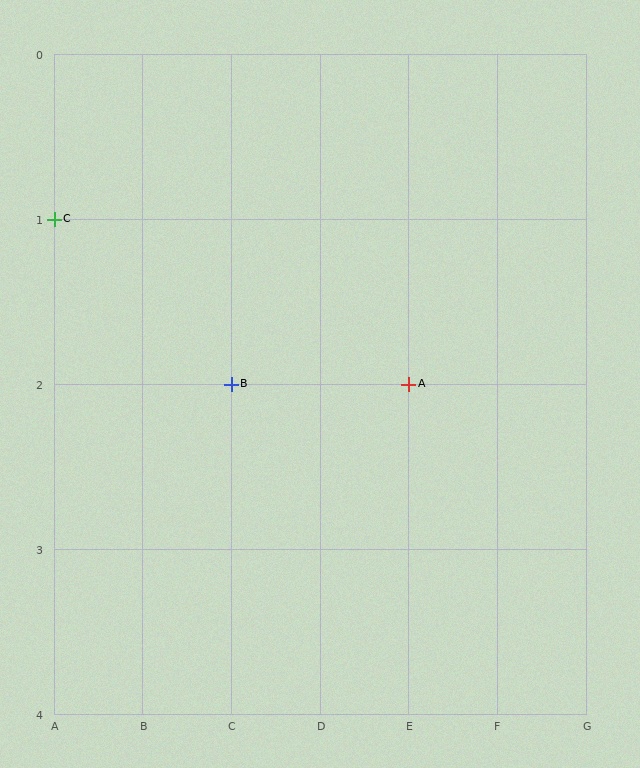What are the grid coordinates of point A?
Point A is at grid coordinates (E, 2).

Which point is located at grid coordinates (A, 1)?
Point C is at (A, 1).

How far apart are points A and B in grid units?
Points A and B are 2 columns apart.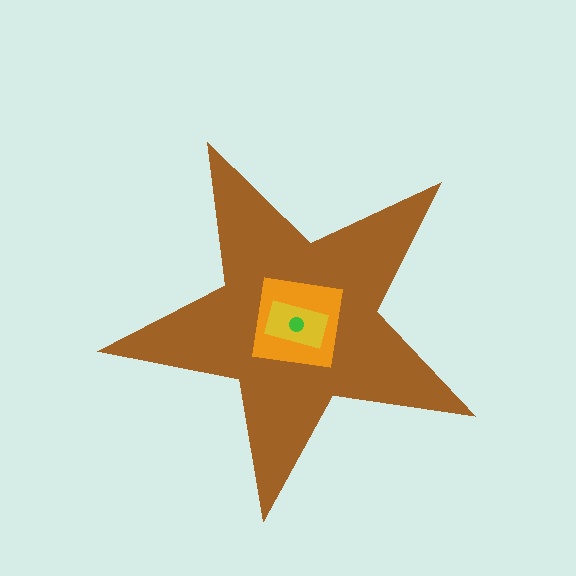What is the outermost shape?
The brown star.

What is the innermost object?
The green circle.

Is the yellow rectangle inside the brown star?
Yes.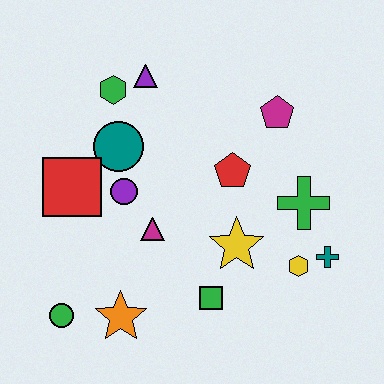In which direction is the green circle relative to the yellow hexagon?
The green circle is to the left of the yellow hexagon.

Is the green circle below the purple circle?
Yes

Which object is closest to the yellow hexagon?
The teal cross is closest to the yellow hexagon.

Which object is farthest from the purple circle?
The teal cross is farthest from the purple circle.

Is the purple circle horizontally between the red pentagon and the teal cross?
No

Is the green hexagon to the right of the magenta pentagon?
No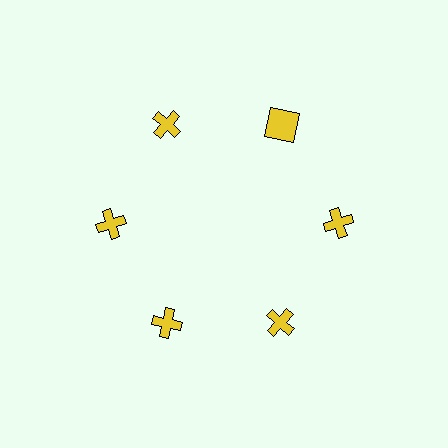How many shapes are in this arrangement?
There are 6 shapes arranged in a ring pattern.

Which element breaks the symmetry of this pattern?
The yellow square at roughly the 1 o'clock position breaks the symmetry. All other shapes are yellow crosses.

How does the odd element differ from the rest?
It has a different shape: square instead of cross.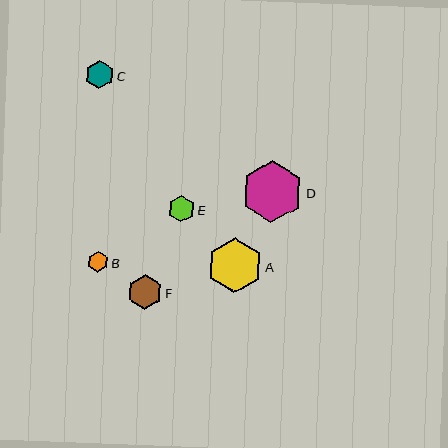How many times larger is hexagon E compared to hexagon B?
Hexagon E is approximately 1.3 times the size of hexagon B.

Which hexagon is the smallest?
Hexagon B is the smallest with a size of approximately 21 pixels.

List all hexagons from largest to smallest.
From largest to smallest: D, A, F, C, E, B.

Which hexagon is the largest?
Hexagon D is the largest with a size of approximately 62 pixels.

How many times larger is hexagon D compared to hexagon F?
Hexagon D is approximately 1.8 times the size of hexagon F.